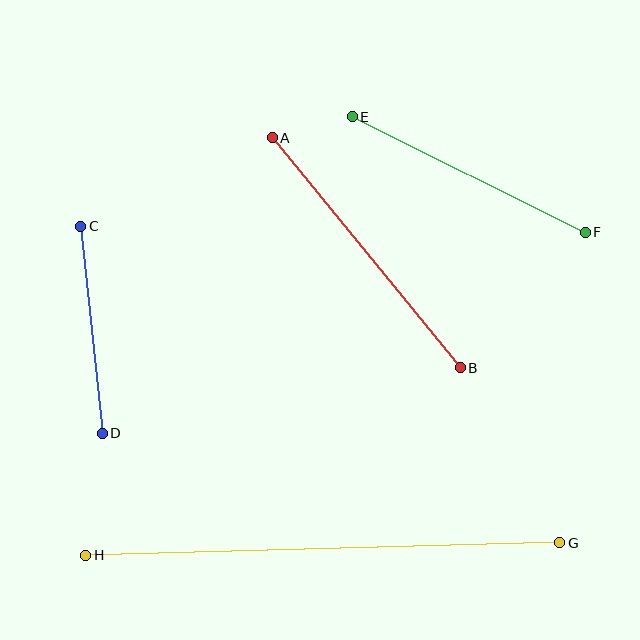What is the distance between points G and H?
The distance is approximately 474 pixels.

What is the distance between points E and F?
The distance is approximately 260 pixels.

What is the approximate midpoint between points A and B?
The midpoint is at approximately (366, 253) pixels.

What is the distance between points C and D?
The distance is approximately 208 pixels.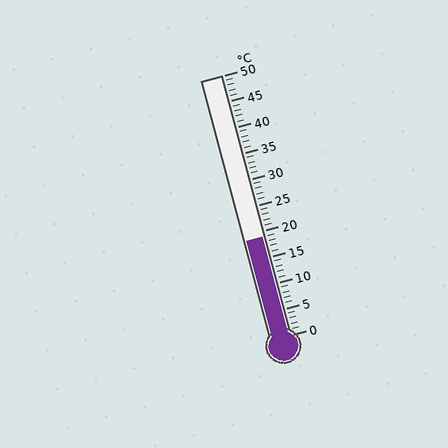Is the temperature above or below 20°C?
The temperature is below 20°C.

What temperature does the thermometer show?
The thermometer shows approximately 19°C.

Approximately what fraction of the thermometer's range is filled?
The thermometer is filled to approximately 40% of its range.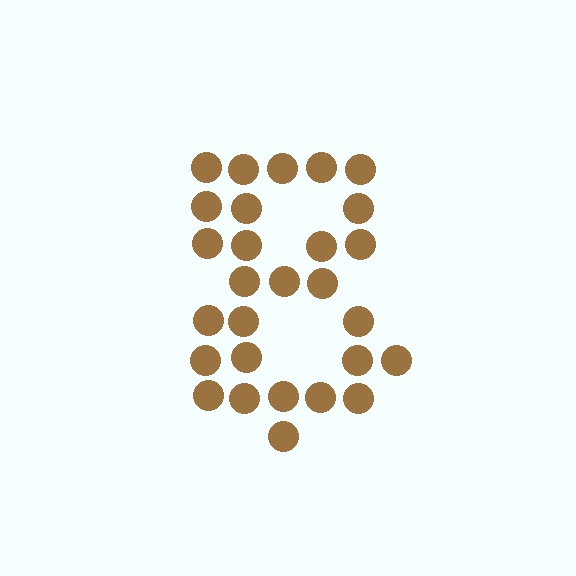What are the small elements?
The small elements are circles.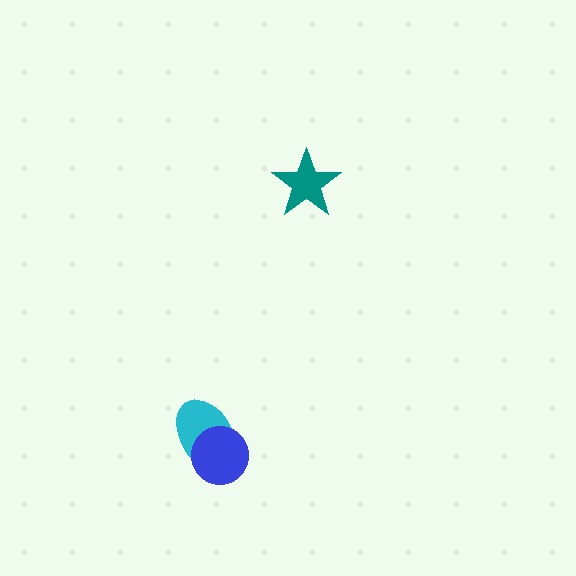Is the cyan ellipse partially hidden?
Yes, it is partially covered by another shape.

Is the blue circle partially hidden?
No, no other shape covers it.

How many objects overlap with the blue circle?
1 object overlaps with the blue circle.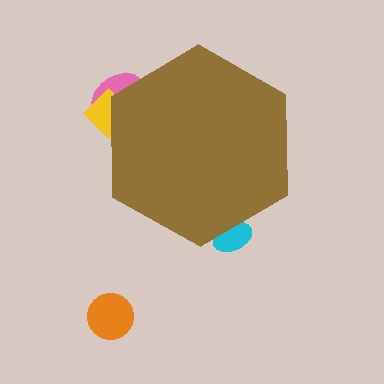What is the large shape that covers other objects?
A brown hexagon.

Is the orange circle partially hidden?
No, the orange circle is fully visible.